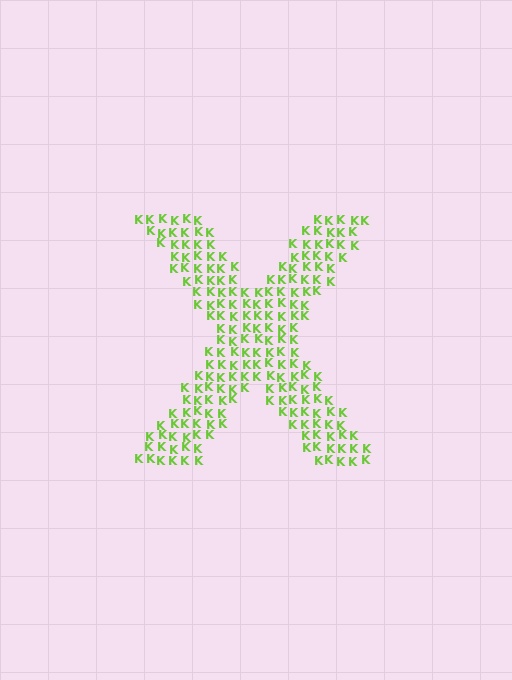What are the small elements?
The small elements are letter K's.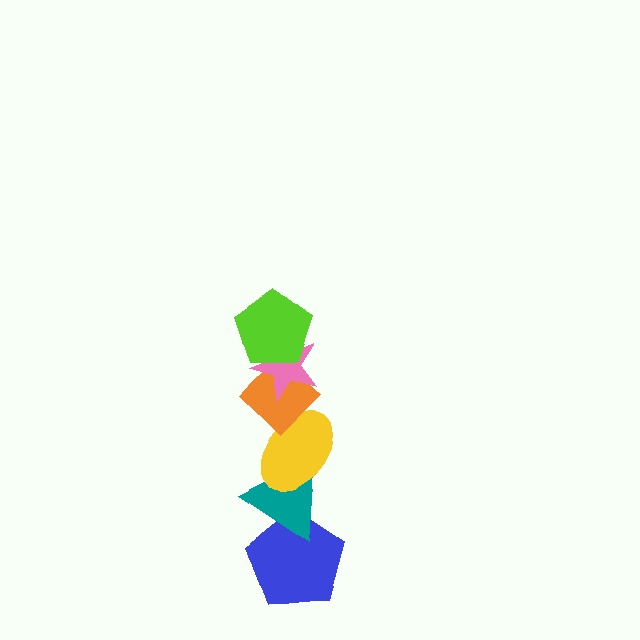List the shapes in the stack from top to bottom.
From top to bottom: the lime pentagon, the pink star, the orange diamond, the yellow ellipse, the teal triangle, the blue pentagon.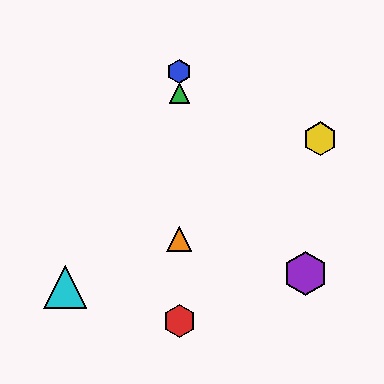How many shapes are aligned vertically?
4 shapes (the red hexagon, the blue hexagon, the green triangle, the orange triangle) are aligned vertically.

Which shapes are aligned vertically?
The red hexagon, the blue hexagon, the green triangle, the orange triangle are aligned vertically.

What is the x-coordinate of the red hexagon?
The red hexagon is at x≈179.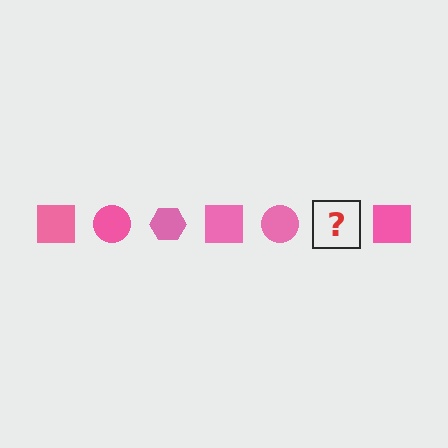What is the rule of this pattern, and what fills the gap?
The rule is that the pattern cycles through square, circle, hexagon shapes in pink. The gap should be filled with a pink hexagon.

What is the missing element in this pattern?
The missing element is a pink hexagon.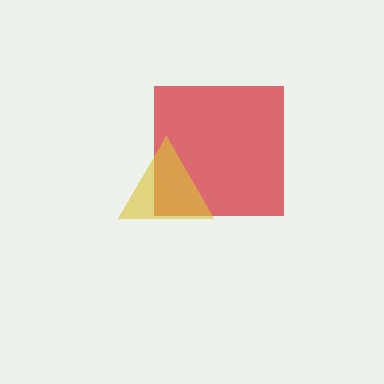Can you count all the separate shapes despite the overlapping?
Yes, there are 2 separate shapes.